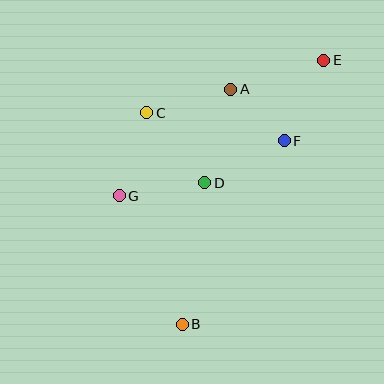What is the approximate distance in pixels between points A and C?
The distance between A and C is approximately 87 pixels.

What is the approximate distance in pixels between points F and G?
The distance between F and G is approximately 173 pixels.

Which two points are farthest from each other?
Points B and E are farthest from each other.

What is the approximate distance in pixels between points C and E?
The distance between C and E is approximately 184 pixels.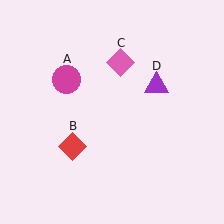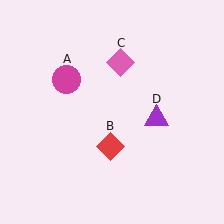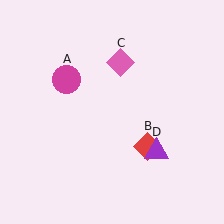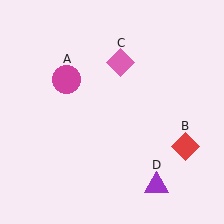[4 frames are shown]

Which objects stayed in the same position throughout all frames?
Magenta circle (object A) and pink diamond (object C) remained stationary.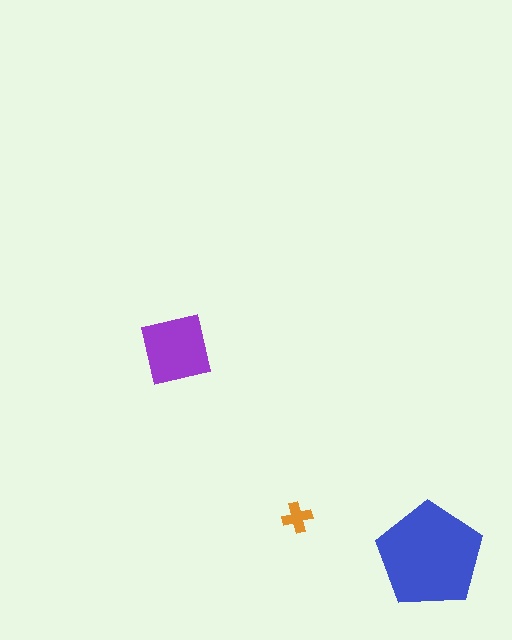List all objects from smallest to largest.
The orange cross, the purple square, the blue pentagon.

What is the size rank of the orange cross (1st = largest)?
3rd.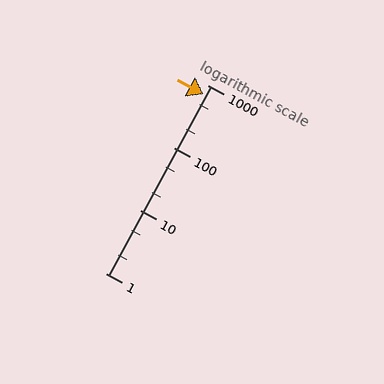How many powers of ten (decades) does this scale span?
The scale spans 3 decades, from 1 to 1000.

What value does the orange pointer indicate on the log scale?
The pointer indicates approximately 720.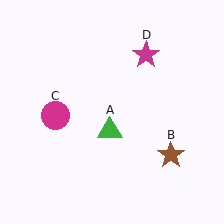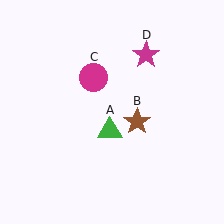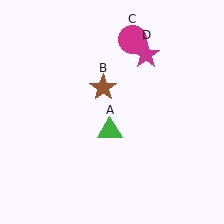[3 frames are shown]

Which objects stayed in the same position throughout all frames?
Green triangle (object A) and magenta star (object D) remained stationary.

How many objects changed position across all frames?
2 objects changed position: brown star (object B), magenta circle (object C).